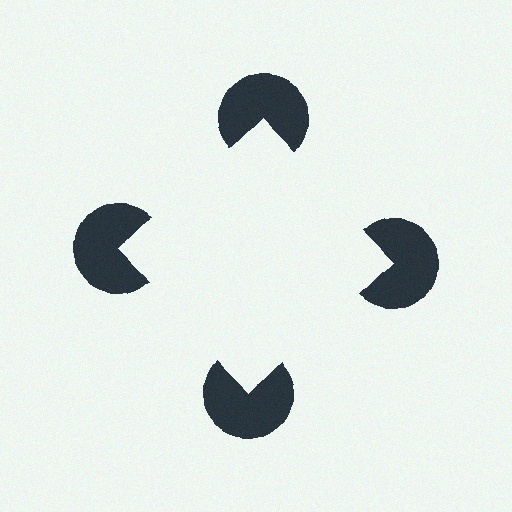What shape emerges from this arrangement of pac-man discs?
An illusory square — its edges are inferred from the aligned wedge cuts in the pac-man discs, not physically drawn.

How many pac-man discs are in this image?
There are 4 — one at each vertex of the illusory square.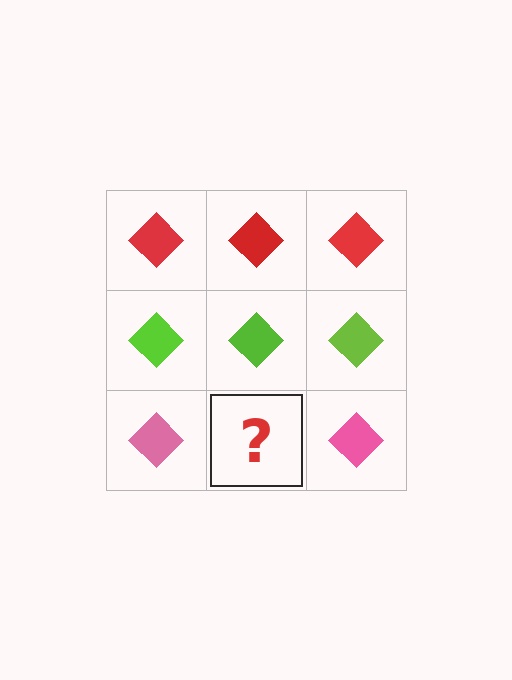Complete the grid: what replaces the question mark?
The question mark should be replaced with a pink diamond.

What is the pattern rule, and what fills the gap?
The rule is that each row has a consistent color. The gap should be filled with a pink diamond.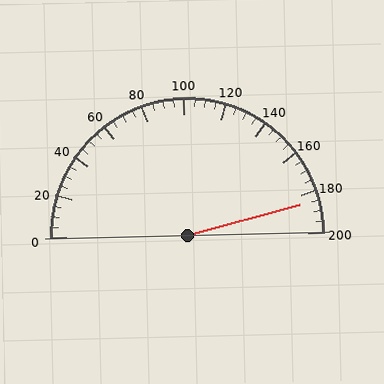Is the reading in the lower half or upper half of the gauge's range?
The reading is in the upper half of the range (0 to 200).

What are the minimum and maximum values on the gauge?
The gauge ranges from 0 to 200.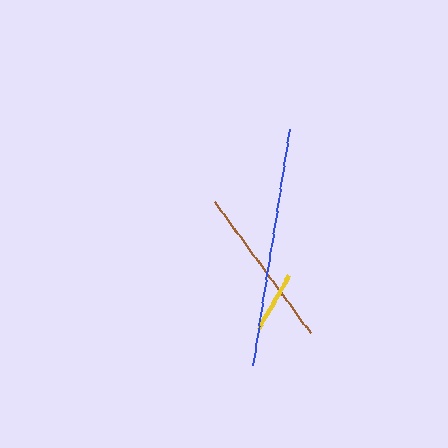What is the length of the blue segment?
The blue segment is approximately 238 pixels long.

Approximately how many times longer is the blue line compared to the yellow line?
The blue line is approximately 3.8 times the length of the yellow line.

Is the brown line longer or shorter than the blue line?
The blue line is longer than the brown line.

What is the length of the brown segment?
The brown segment is approximately 162 pixels long.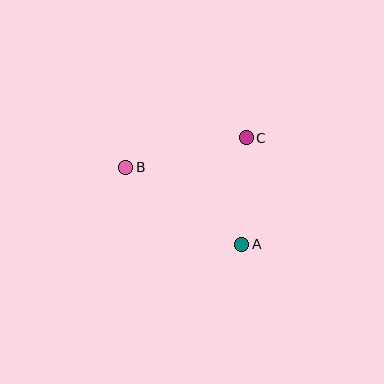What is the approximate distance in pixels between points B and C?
The distance between B and C is approximately 124 pixels.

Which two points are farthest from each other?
Points A and B are farthest from each other.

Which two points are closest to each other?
Points A and C are closest to each other.